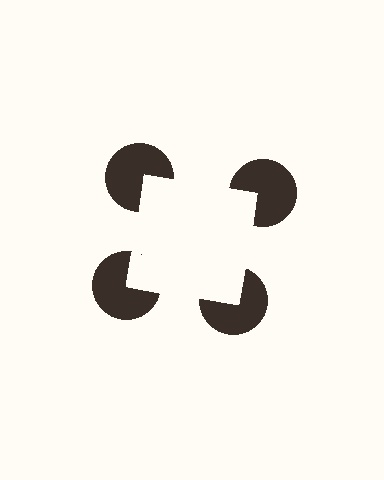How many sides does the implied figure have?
4 sides.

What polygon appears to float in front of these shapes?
An illusory square — its edges are inferred from the aligned wedge cuts in the pac-man discs, not physically drawn.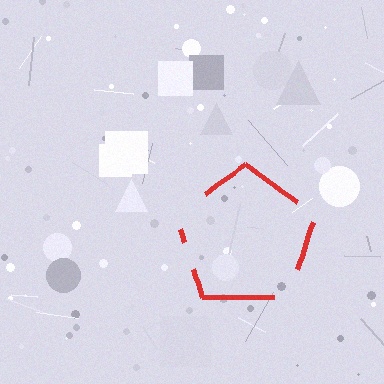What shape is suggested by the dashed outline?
The dashed outline suggests a pentagon.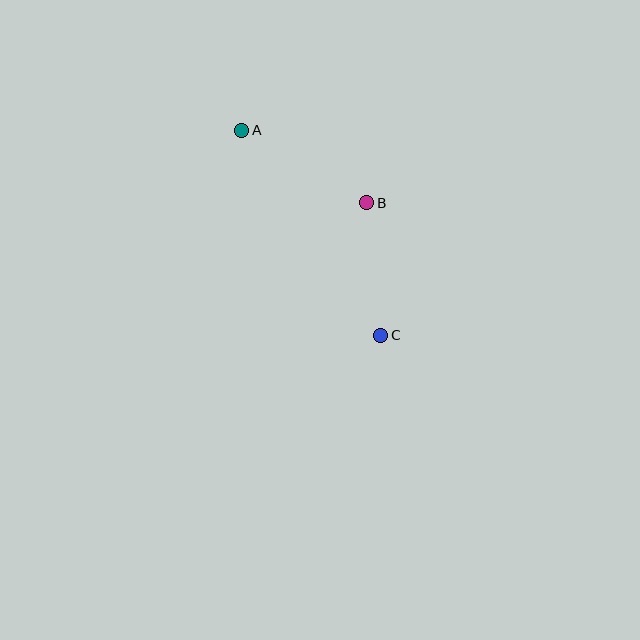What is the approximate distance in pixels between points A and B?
The distance between A and B is approximately 144 pixels.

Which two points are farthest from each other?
Points A and C are farthest from each other.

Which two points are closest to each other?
Points B and C are closest to each other.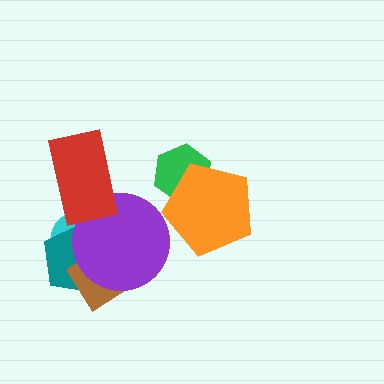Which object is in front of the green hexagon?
The orange pentagon is in front of the green hexagon.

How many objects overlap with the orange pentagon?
1 object overlaps with the orange pentagon.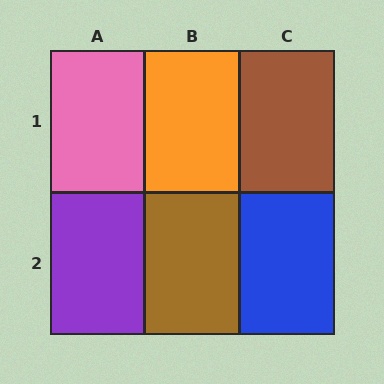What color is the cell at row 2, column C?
Blue.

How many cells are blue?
1 cell is blue.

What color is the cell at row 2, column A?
Purple.